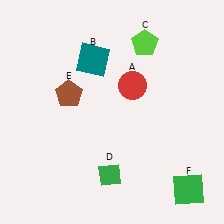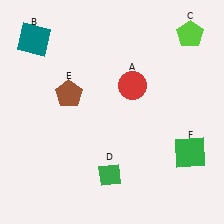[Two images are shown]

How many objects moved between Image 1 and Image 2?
3 objects moved between the two images.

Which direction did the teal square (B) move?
The teal square (B) moved left.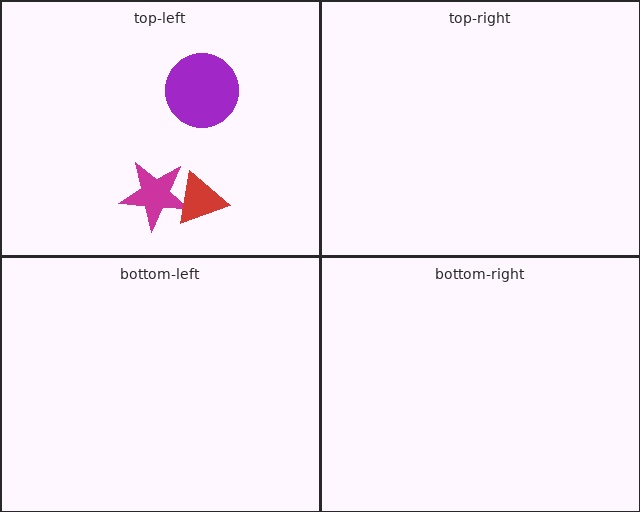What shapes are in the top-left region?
The magenta star, the purple circle, the red triangle.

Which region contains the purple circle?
The top-left region.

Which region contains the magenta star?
The top-left region.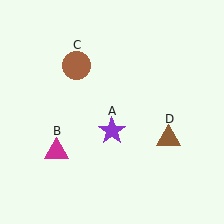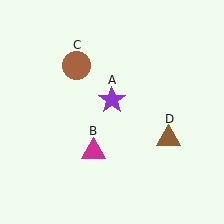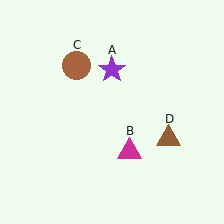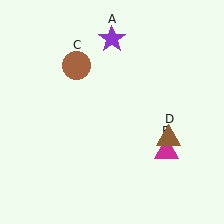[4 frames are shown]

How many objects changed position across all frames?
2 objects changed position: purple star (object A), magenta triangle (object B).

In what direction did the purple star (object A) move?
The purple star (object A) moved up.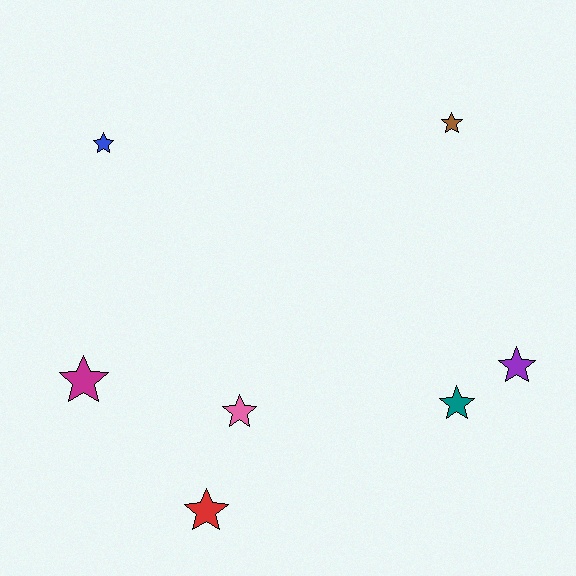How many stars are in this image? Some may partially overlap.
There are 7 stars.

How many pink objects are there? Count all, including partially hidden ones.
There is 1 pink object.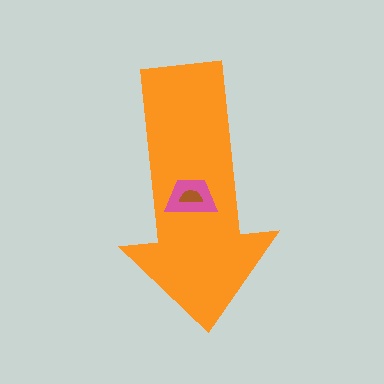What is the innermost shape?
The brown semicircle.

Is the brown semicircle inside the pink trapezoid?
Yes.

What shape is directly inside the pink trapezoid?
The brown semicircle.